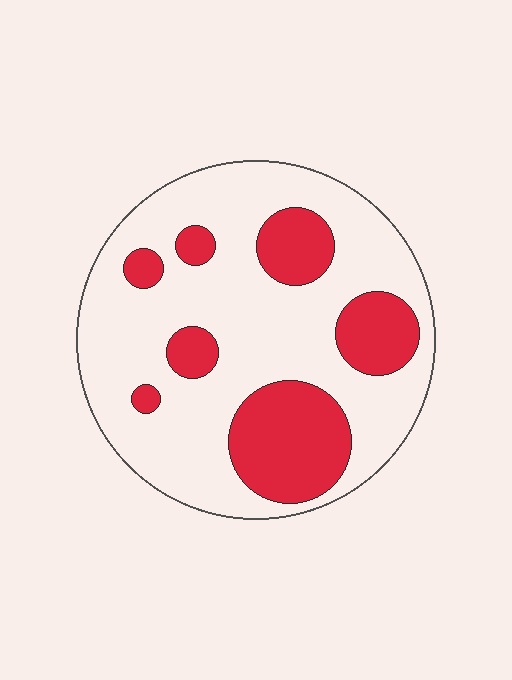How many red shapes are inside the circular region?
7.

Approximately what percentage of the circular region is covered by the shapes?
Approximately 30%.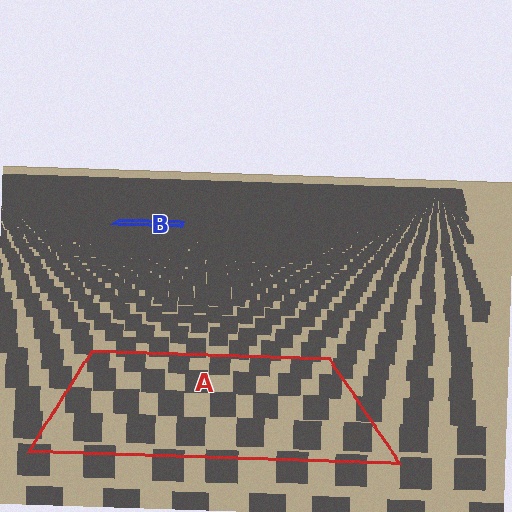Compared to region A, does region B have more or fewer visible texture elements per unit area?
Region B has more texture elements per unit area — they are packed more densely because it is farther away.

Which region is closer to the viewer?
Region A is closer. The texture elements there are larger and more spread out.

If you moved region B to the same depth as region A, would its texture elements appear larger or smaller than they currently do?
They would appear larger. At a closer depth, the same texture elements are projected at a bigger on-screen size.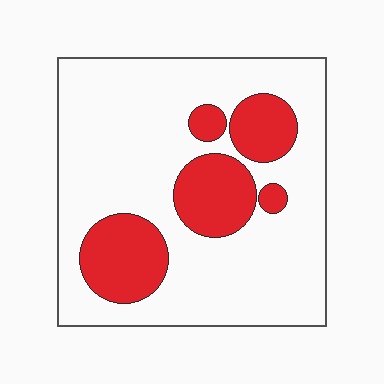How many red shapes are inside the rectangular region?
5.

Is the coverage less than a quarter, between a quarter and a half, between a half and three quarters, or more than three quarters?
Less than a quarter.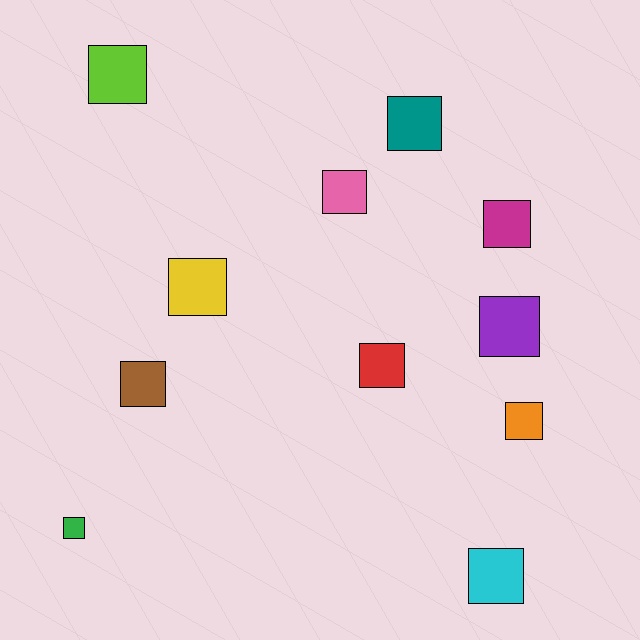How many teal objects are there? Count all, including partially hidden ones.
There is 1 teal object.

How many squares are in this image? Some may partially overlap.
There are 11 squares.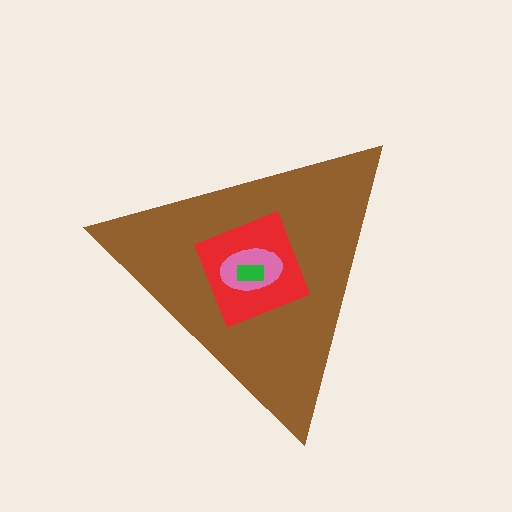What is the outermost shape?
The brown triangle.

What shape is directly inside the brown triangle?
The red diamond.